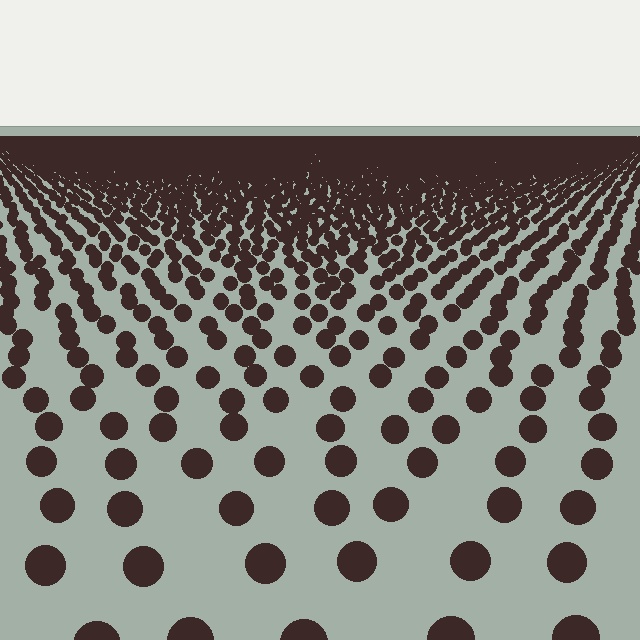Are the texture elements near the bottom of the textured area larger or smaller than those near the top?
Larger. Near the bottom, elements are closer to the viewer and appear at a bigger on-screen size.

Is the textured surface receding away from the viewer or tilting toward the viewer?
The surface is receding away from the viewer. Texture elements get smaller and denser toward the top.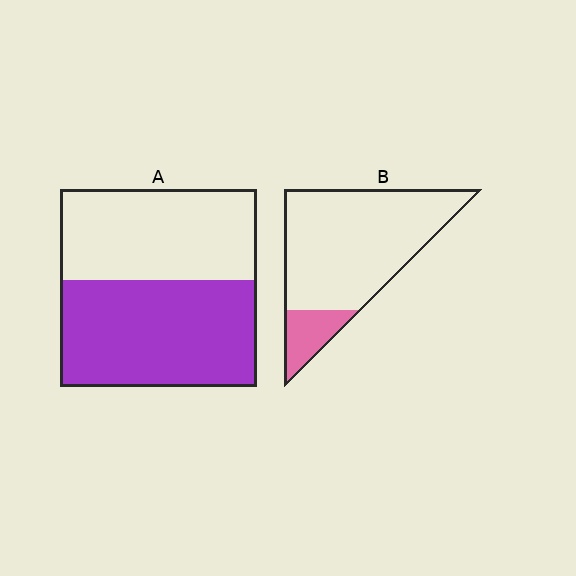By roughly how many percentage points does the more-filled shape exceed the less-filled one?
By roughly 40 percentage points (A over B).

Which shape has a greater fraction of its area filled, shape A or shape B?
Shape A.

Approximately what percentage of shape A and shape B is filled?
A is approximately 55% and B is approximately 15%.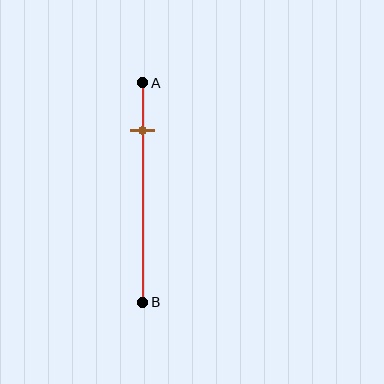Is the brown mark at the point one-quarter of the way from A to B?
No, the mark is at about 20% from A, not at the 25% one-quarter point.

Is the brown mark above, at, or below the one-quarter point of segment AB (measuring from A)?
The brown mark is above the one-quarter point of segment AB.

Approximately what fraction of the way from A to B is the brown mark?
The brown mark is approximately 20% of the way from A to B.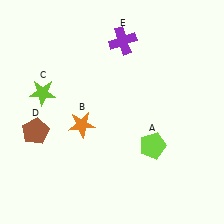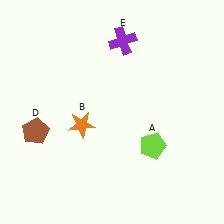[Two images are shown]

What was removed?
The lime star (C) was removed in Image 2.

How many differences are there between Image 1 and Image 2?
There is 1 difference between the two images.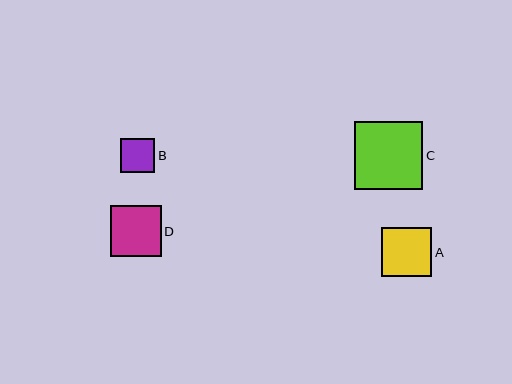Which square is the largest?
Square C is the largest with a size of approximately 68 pixels.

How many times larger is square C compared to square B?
Square C is approximately 2.0 times the size of square B.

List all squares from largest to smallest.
From largest to smallest: C, D, A, B.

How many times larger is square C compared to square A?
Square C is approximately 1.4 times the size of square A.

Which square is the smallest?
Square B is the smallest with a size of approximately 34 pixels.